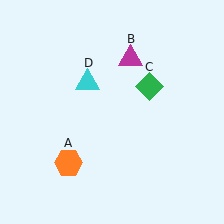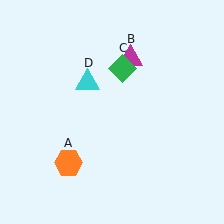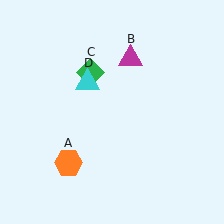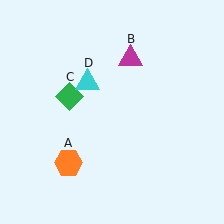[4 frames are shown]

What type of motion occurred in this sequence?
The green diamond (object C) rotated counterclockwise around the center of the scene.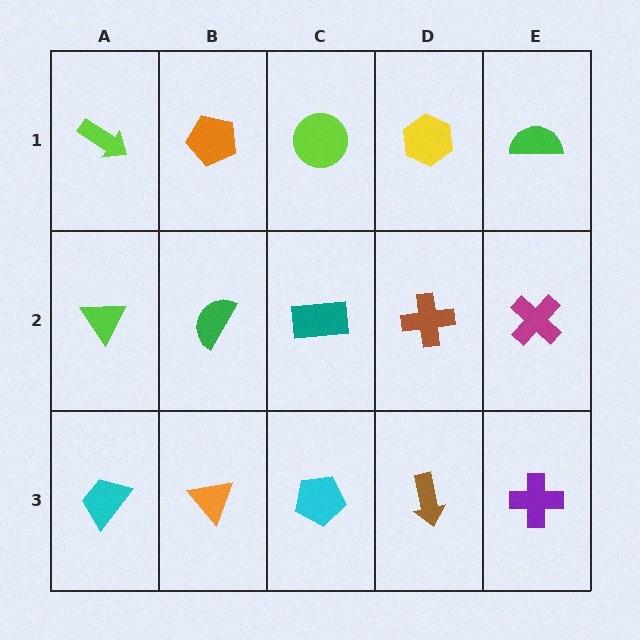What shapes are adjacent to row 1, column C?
A teal rectangle (row 2, column C), an orange pentagon (row 1, column B), a yellow hexagon (row 1, column D).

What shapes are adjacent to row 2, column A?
A lime arrow (row 1, column A), a cyan trapezoid (row 3, column A), a green semicircle (row 2, column B).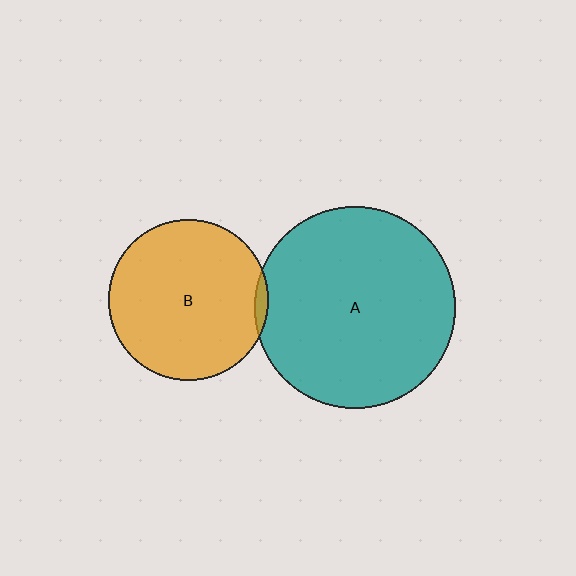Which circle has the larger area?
Circle A (teal).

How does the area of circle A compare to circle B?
Approximately 1.6 times.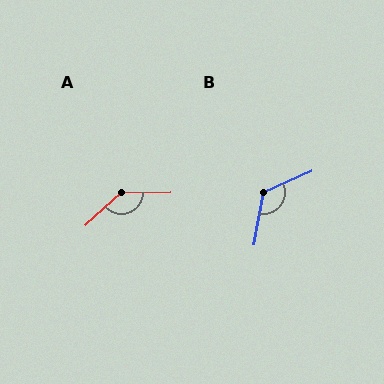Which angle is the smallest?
B, at approximately 124 degrees.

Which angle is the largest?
A, at approximately 138 degrees.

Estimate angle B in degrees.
Approximately 124 degrees.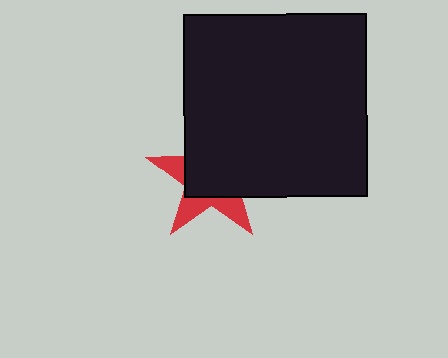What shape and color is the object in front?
The object in front is a black square.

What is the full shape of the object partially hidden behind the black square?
The partially hidden object is a red star.